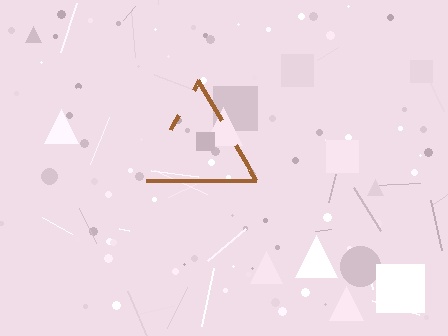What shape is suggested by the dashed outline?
The dashed outline suggests a triangle.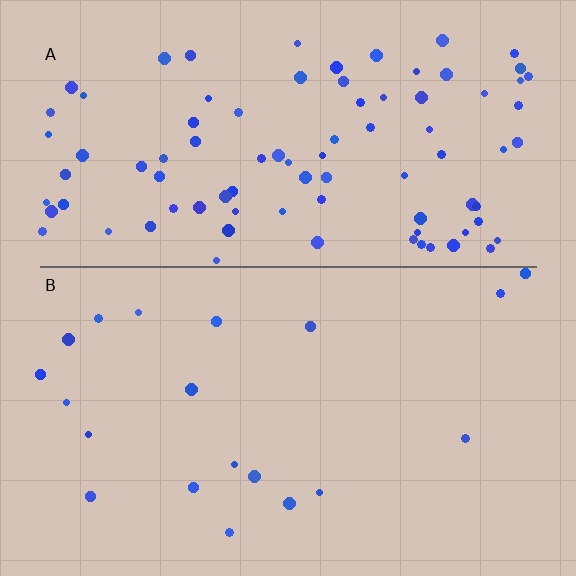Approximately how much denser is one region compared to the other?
Approximately 4.6× — region A over region B.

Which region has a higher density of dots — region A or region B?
A (the top).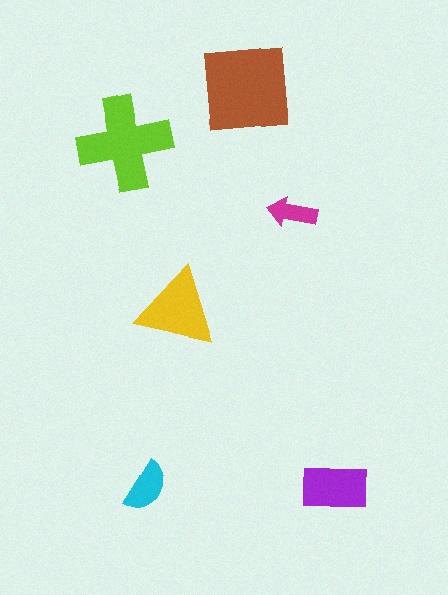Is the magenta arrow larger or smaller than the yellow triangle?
Smaller.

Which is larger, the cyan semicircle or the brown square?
The brown square.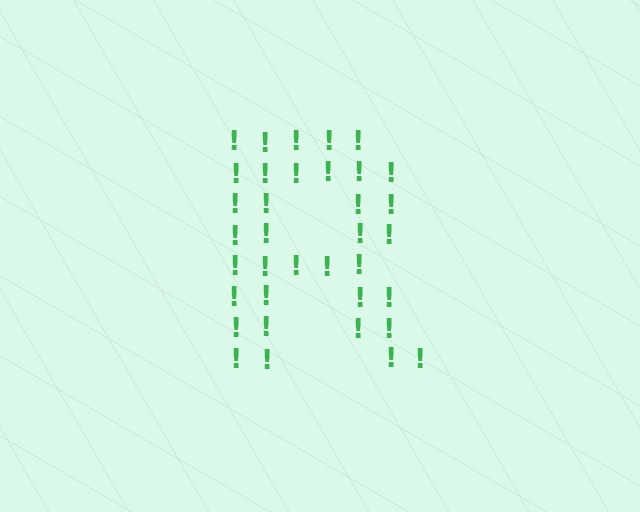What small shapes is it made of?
It is made of small exclamation marks.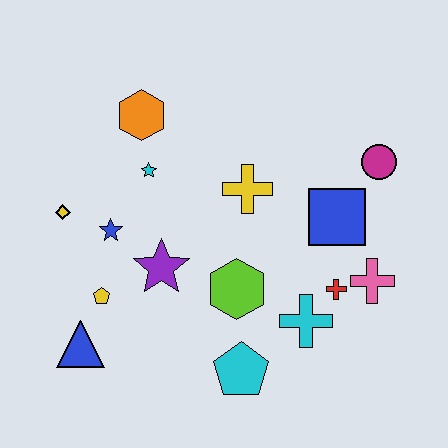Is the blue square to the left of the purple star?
No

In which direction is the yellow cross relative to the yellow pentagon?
The yellow cross is to the right of the yellow pentagon.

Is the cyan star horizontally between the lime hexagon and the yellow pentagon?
Yes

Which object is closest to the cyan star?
The orange hexagon is closest to the cyan star.